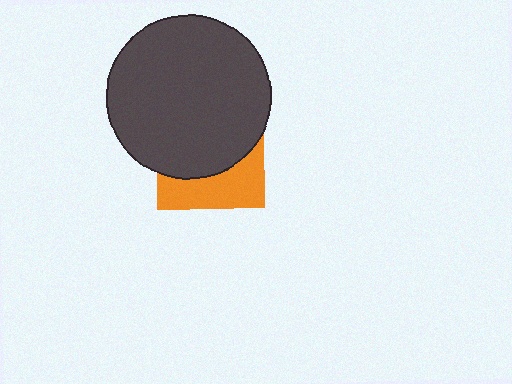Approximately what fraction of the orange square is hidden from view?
Roughly 64% of the orange square is hidden behind the dark gray circle.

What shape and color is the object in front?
The object in front is a dark gray circle.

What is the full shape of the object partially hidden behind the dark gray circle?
The partially hidden object is an orange square.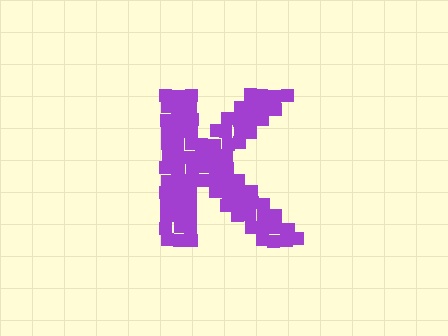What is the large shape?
The large shape is the letter K.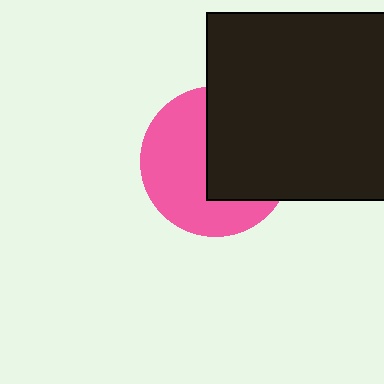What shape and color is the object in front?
The object in front is a black rectangle.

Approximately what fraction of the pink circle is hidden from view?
Roughly 47% of the pink circle is hidden behind the black rectangle.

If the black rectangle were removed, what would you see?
You would see the complete pink circle.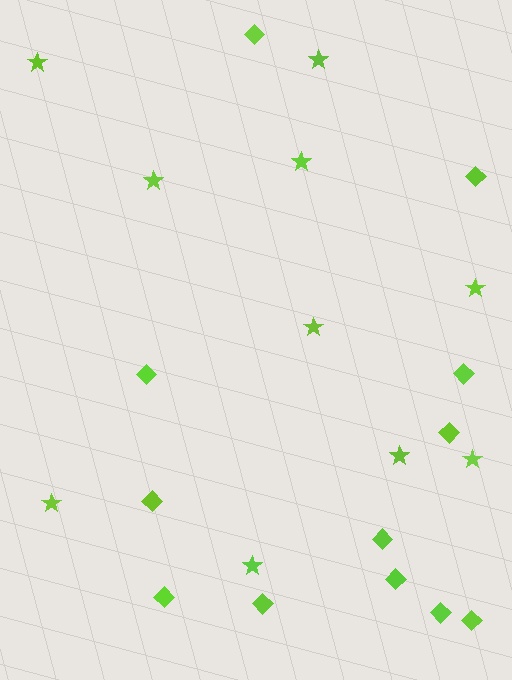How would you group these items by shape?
There are 2 groups: one group of diamonds (12) and one group of stars (10).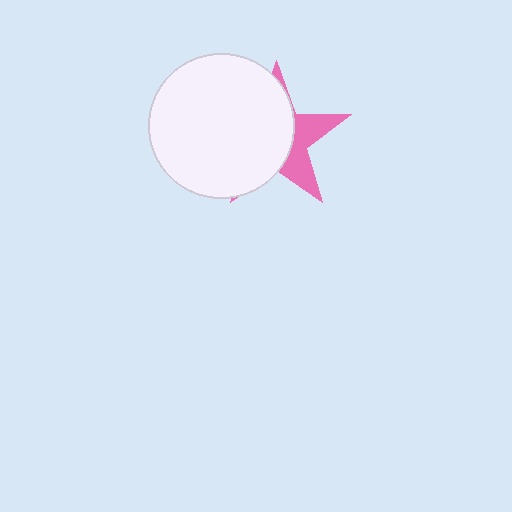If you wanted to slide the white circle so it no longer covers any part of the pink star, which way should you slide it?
Slide it left — that is the most direct way to separate the two shapes.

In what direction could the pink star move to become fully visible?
The pink star could move right. That would shift it out from behind the white circle entirely.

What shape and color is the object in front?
The object in front is a white circle.